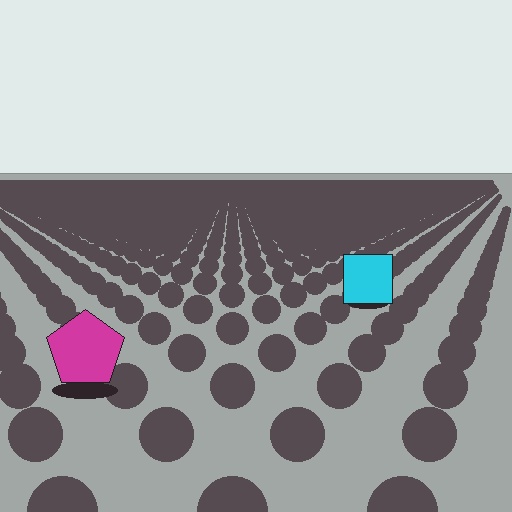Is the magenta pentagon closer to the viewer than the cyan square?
Yes. The magenta pentagon is closer — you can tell from the texture gradient: the ground texture is coarser near it.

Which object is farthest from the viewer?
The cyan square is farthest from the viewer. It appears smaller and the ground texture around it is denser.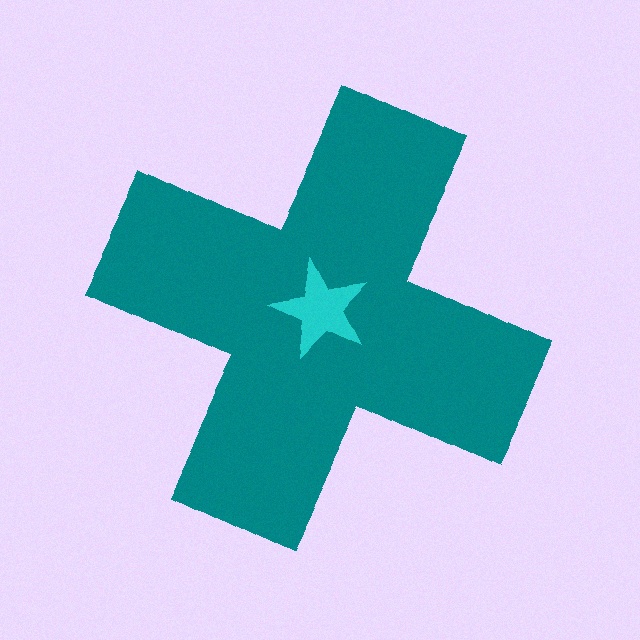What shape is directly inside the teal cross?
The cyan star.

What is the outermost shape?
The teal cross.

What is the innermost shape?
The cyan star.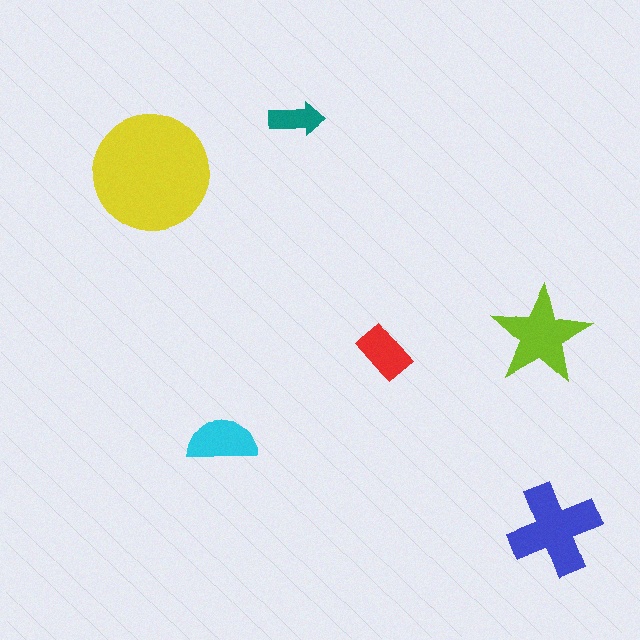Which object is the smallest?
The teal arrow.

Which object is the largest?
The yellow circle.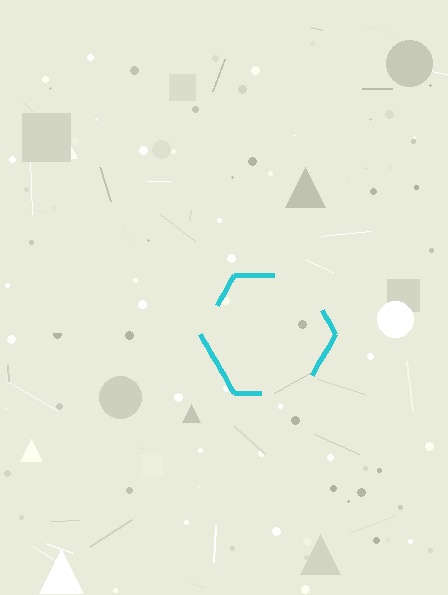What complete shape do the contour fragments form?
The contour fragments form a hexagon.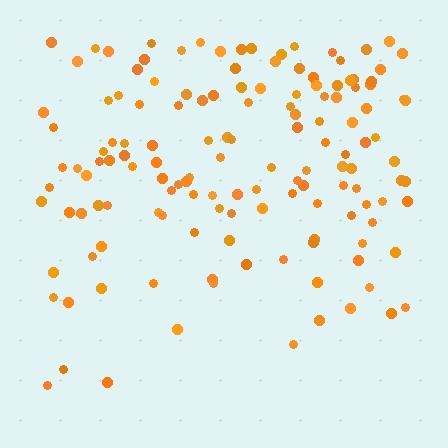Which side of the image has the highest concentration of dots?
The top.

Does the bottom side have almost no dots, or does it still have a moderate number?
Still a moderate number, just noticeably fewer than the top.